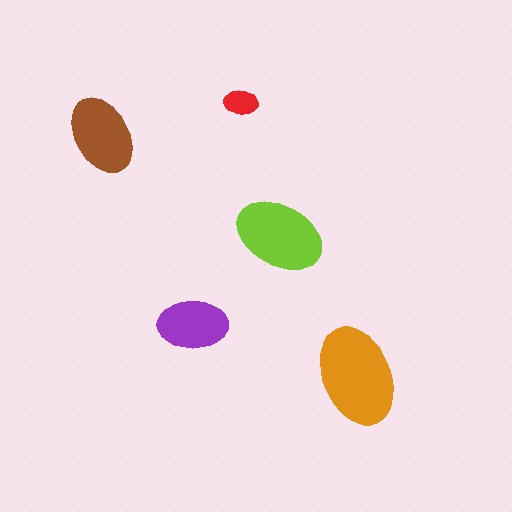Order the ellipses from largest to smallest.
the orange one, the lime one, the brown one, the purple one, the red one.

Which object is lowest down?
The orange ellipse is bottommost.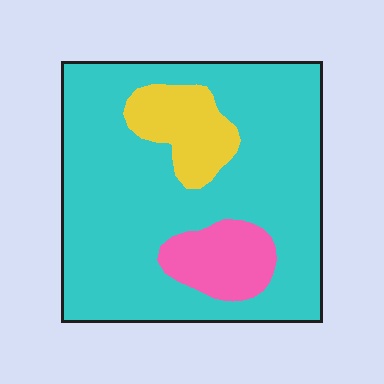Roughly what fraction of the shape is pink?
Pink covers 10% of the shape.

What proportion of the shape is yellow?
Yellow takes up about one tenth (1/10) of the shape.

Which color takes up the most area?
Cyan, at roughly 80%.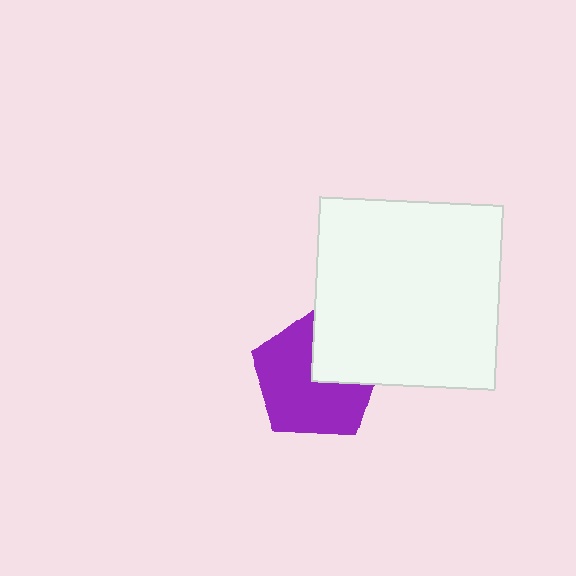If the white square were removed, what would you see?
You would see the complete purple pentagon.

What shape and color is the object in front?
The object in front is a white square.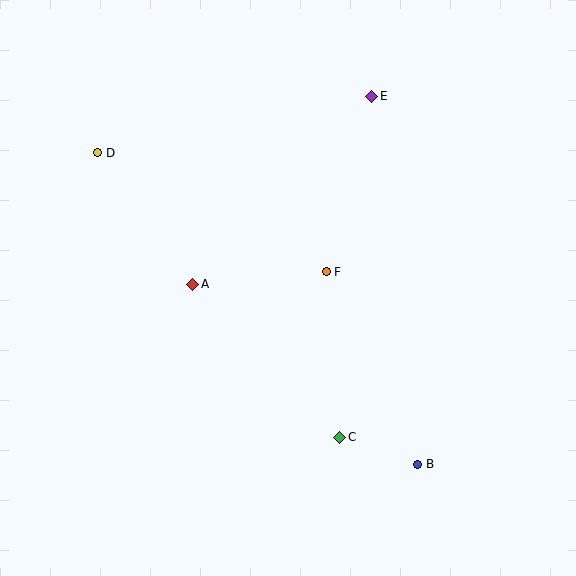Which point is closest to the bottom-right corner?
Point B is closest to the bottom-right corner.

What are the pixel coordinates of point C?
Point C is at (340, 437).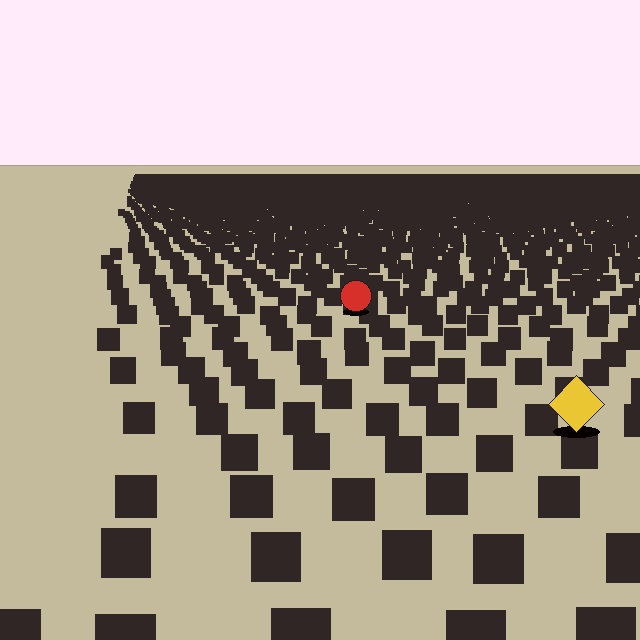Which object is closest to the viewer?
The yellow diamond is closest. The texture marks near it are larger and more spread out.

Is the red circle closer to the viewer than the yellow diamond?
No. The yellow diamond is closer — you can tell from the texture gradient: the ground texture is coarser near it.